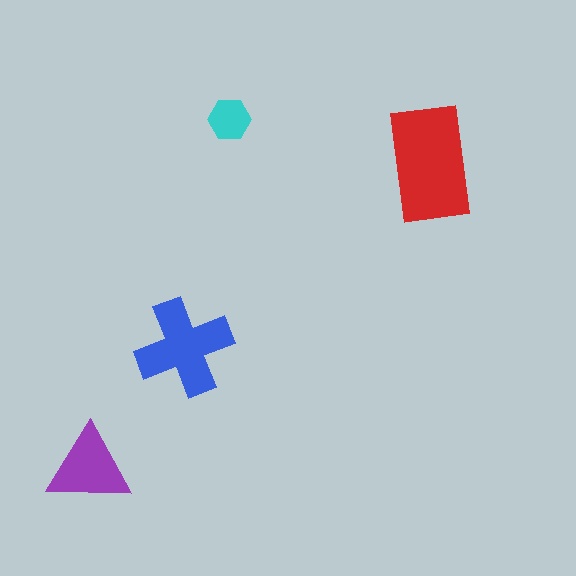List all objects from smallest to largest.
The cyan hexagon, the purple triangle, the blue cross, the red rectangle.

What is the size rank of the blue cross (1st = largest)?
2nd.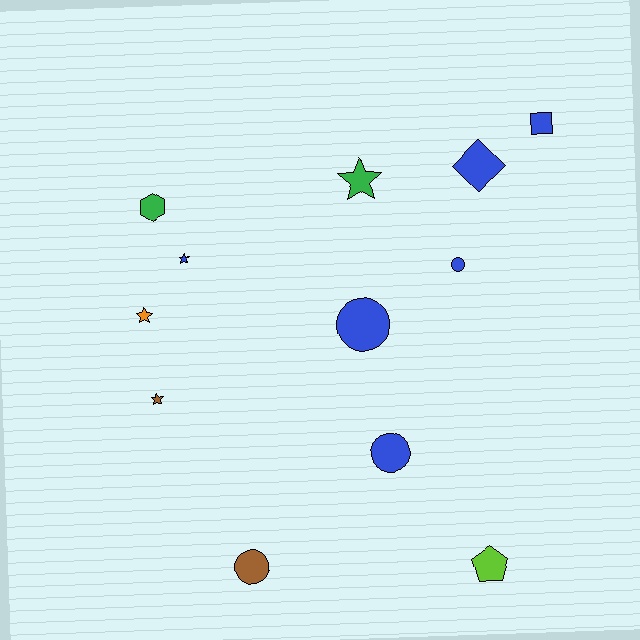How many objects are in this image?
There are 12 objects.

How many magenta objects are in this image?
There are no magenta objects.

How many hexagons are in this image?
There is 1 hexagon.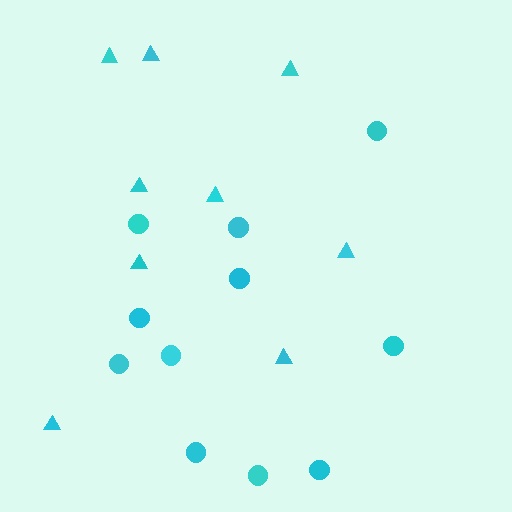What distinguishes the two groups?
There are 2 groups: one group of circles (11) and one group of triangles (9).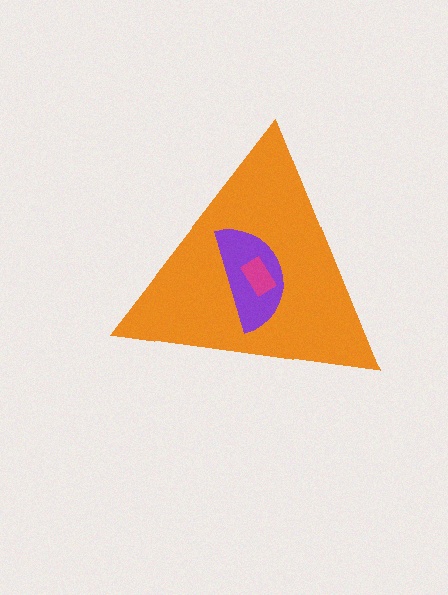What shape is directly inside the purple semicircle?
The magenta rectangle.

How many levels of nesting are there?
3.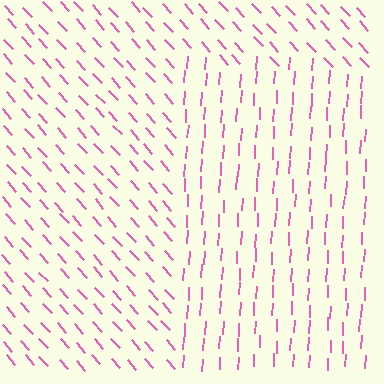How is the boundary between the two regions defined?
The boundary is defined purely by a change in line orientation (approximately 45 degrees difference). All lines are the same color and thickness.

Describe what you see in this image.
The image is filled with small pink line segments. A rectangle region in the image has lines oriented differently from the surrounding lines, creating a visible texture boundary.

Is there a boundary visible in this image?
Yes, there is a texture boundary formed by a change in line orientation.